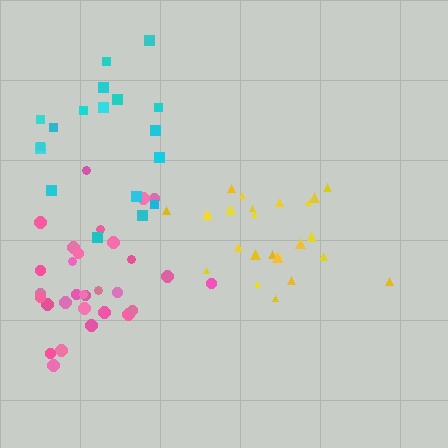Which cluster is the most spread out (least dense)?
Cyan.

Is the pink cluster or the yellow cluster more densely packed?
Pink.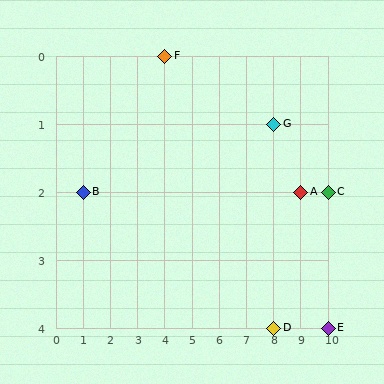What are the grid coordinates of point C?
Point C is at grid coordinates (10, 2).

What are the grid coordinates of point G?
Point G is at grid coordinates (8, 1).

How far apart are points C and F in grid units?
Points C and F are 6 columns and 2 rows apart (about 6.3 grid units diagonally).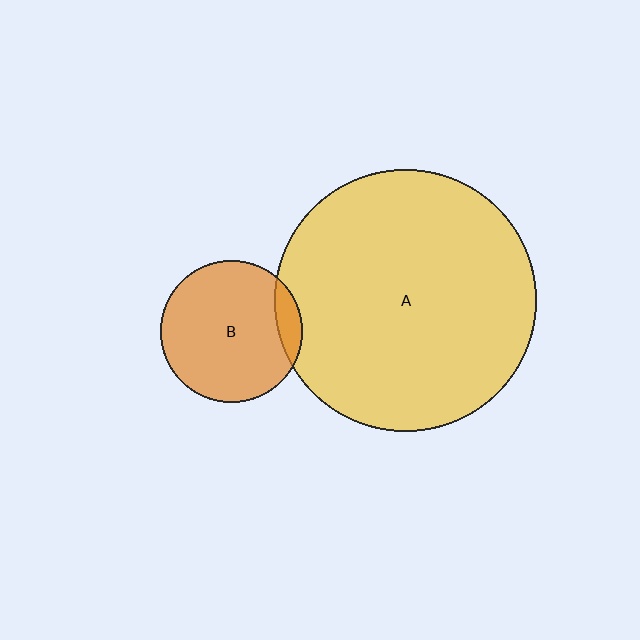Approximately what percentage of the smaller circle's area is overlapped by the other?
Approximately 10%.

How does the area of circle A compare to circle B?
Approximately 3.4 times.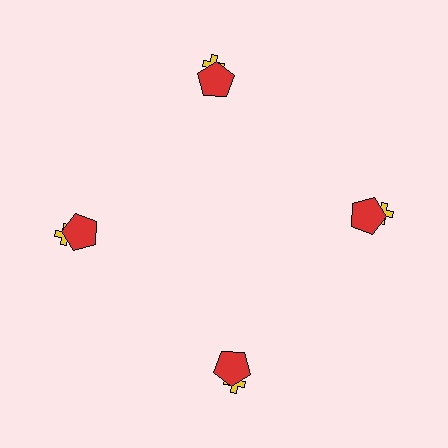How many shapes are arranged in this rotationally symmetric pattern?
There are 8 shapes, arranged in 4 groups of 2.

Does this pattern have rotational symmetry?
Yes, this pattern has 4-fold rotational symmetry. It looks the same after rotating 90 degrees around the center.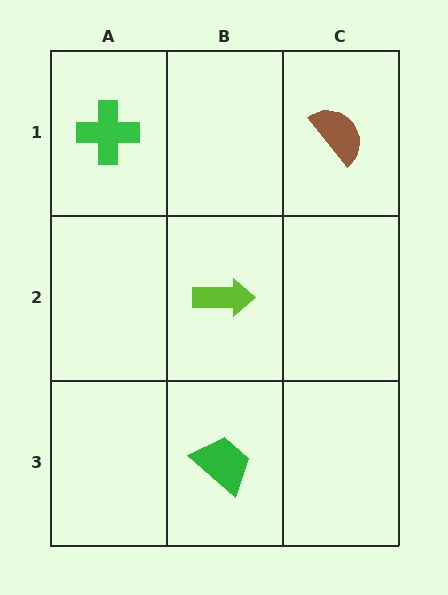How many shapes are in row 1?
2 shapes.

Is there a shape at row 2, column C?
No, that cell is empty.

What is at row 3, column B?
A green trapezoid.